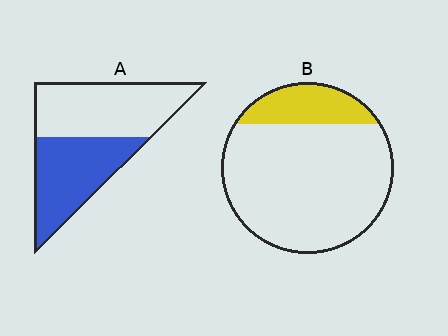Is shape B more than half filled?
No.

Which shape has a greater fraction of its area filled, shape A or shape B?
Shape A.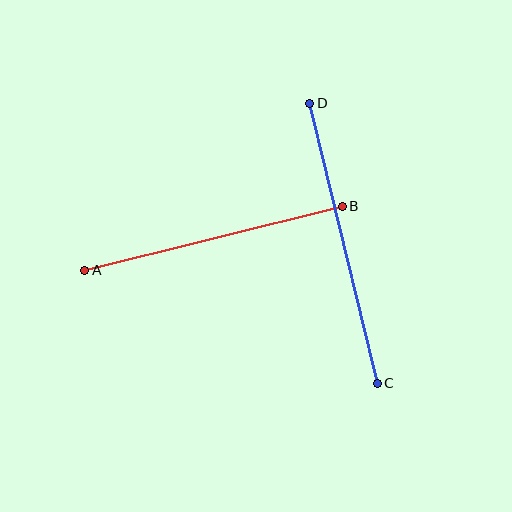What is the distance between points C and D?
The distance is approximately 288 pixels.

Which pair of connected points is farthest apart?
Points C and D are farthest apart.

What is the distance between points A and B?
The distance is approximately 265 pixels.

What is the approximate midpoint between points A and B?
The midpoint is at approximately (213, 238) pixels.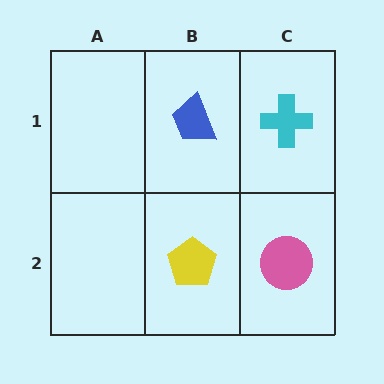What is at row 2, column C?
A pink circle.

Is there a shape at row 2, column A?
No, that cell is empty.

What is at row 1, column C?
A cyan cross.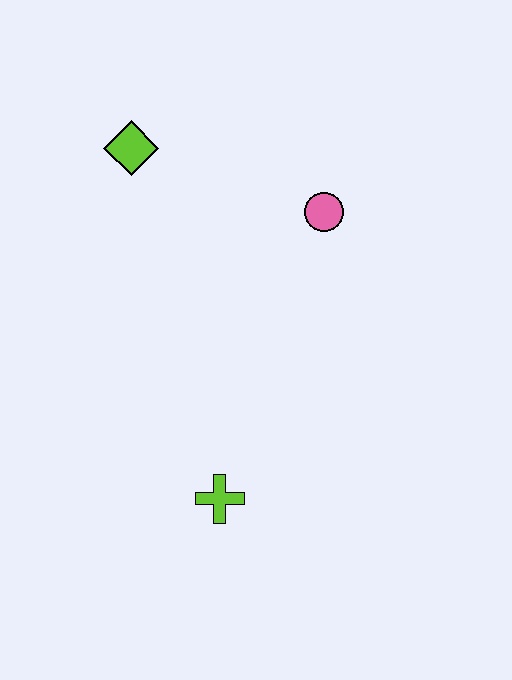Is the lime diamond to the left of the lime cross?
Yes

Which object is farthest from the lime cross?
The lime diamond is farthest from the lime cross.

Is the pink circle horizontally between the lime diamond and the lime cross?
No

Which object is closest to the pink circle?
The lime diamond is closest to the pink circle.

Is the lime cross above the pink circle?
No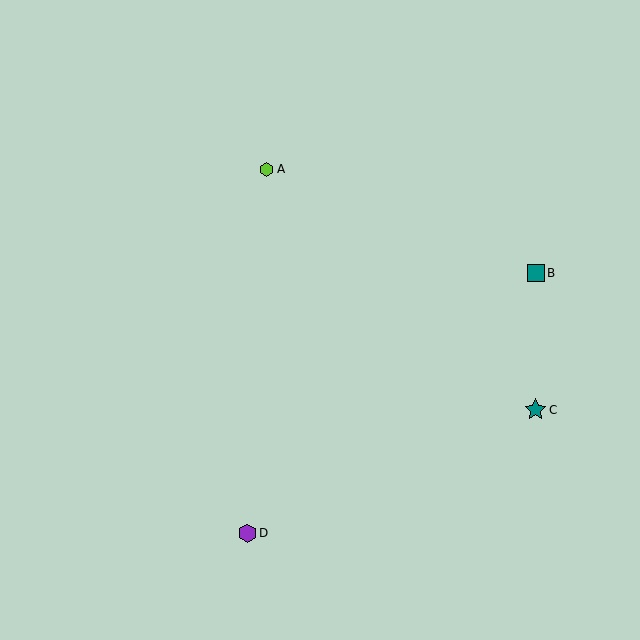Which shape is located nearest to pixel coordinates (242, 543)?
The purple hexagon (labeled D) at (247, 533) is nearest to that location.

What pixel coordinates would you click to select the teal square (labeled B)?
Click at (536, 273) to select the teal square B.